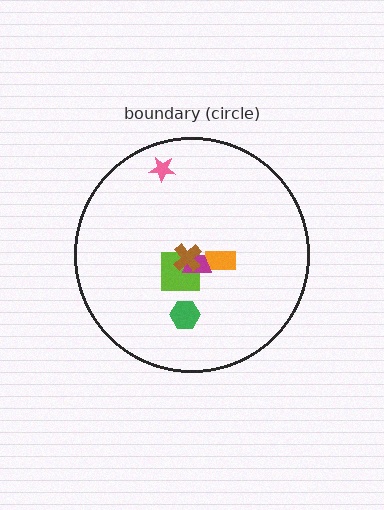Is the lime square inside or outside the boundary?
Inside.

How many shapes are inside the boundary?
6 inside, 0 outside.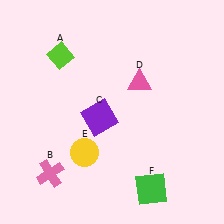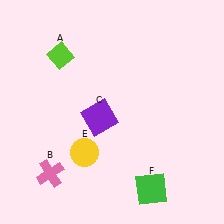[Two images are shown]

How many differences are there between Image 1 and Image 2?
There is 1 difference between the two images.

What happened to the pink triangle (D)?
The pink triangle (D) was removed in Image 2. It was in the top-right area of Image 1.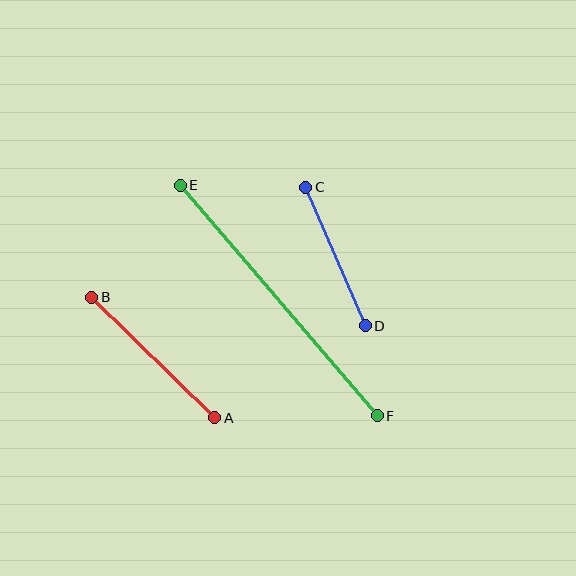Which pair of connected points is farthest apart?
Points E and F are farthest apart.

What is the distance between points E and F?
The distance is approximately 304 pixels.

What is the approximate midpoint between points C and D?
The midpoint is at approximately (336, 257) pixels.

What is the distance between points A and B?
The distance is approximately 173 pixels.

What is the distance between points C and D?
The distance is approximately 151 pixels.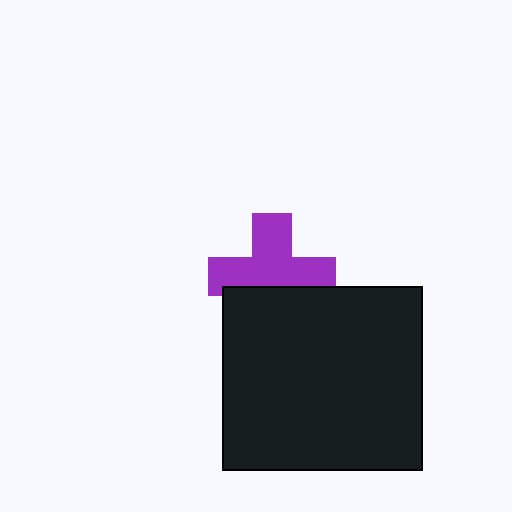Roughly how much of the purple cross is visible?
About half of it is visible (roughly 65%).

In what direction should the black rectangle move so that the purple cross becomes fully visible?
The black rectangle should move down. That is the shortest direction to clear the overlap and leave the purple cross fully visible.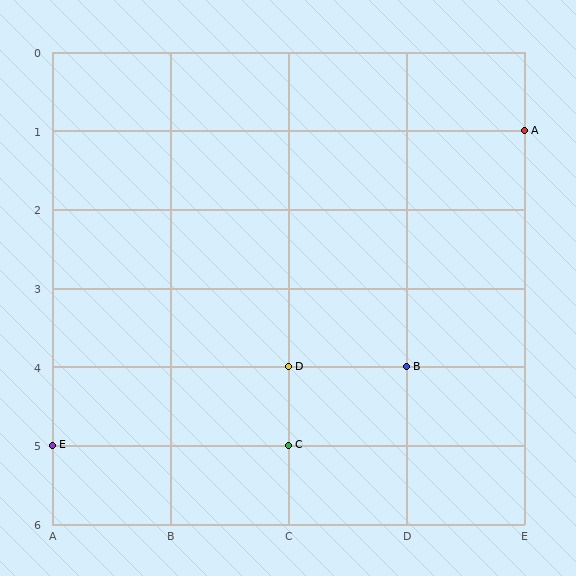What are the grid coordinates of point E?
Point E is at grid coordinates (A, 5).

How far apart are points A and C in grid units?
Points A and C are 2 columns and 4 rows apart (about 4.5 grid units diagonally).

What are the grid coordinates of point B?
Point B is at grid coordinates (D, 4).